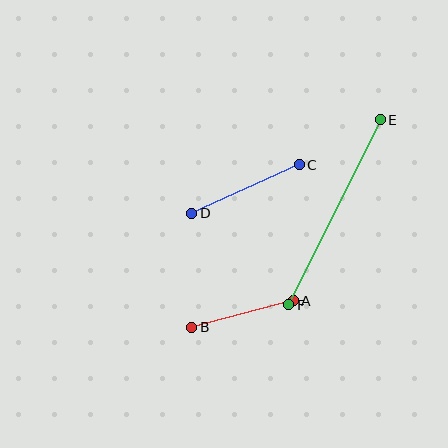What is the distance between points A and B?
The distance is approximately 105 pixels.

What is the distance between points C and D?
The distance is approximately 118 pixels.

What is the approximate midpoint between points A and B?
The midpoint is at approximately (242, 314) pixels.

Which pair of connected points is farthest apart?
Points E and F are farthest apart.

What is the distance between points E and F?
The distance is approximately 207 pixels.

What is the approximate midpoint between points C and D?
The midpoint is at approximately (246, 189) pixels.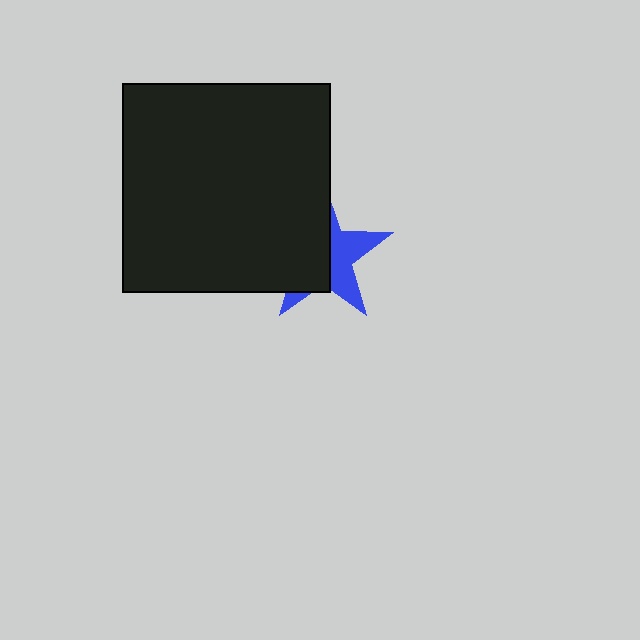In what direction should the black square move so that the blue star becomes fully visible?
The black square should move left. That is the shortest direction to clear the overlap and leave the blue star fully visible.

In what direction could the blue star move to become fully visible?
The blue star could move right. That would shift it out from behind the black square entirely.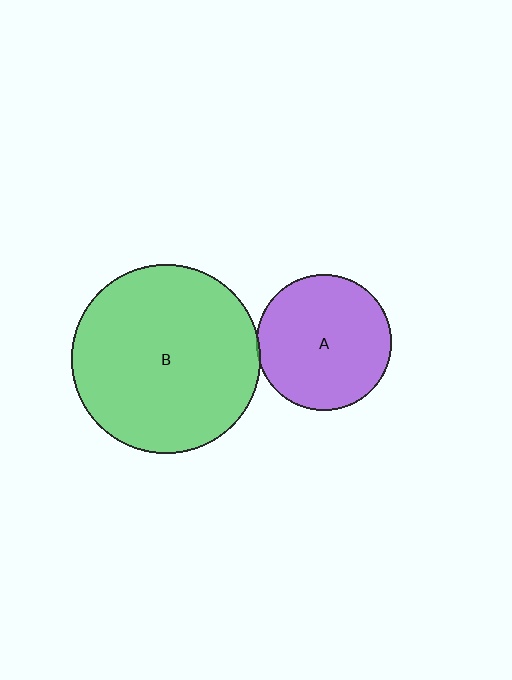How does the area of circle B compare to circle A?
Approximately 1.9 times.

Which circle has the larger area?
Circle B (green).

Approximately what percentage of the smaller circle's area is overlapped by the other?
Approximately 5%.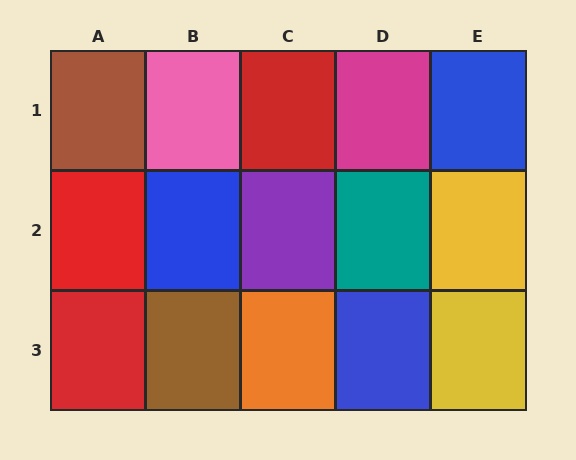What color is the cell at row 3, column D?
Blue.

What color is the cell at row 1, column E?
Blue.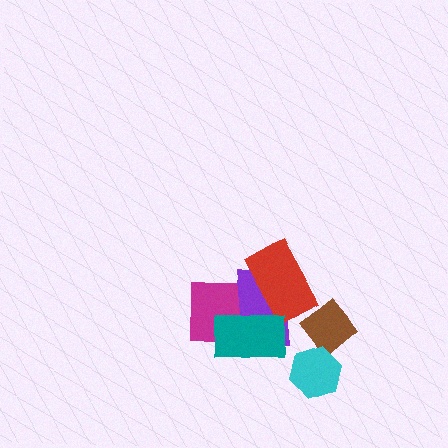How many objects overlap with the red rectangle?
3 objects overlap with the red rectangle.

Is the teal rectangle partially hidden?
No, no other shape covers it.